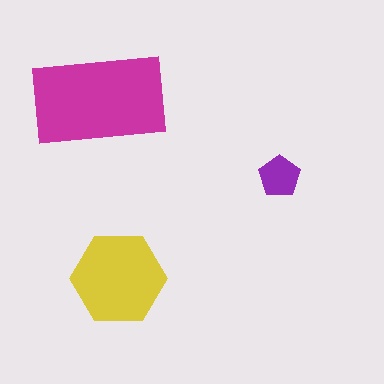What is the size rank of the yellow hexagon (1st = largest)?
2nd.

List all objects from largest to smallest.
The magenta rectangle, the yellow hexagon, the purple pentagon.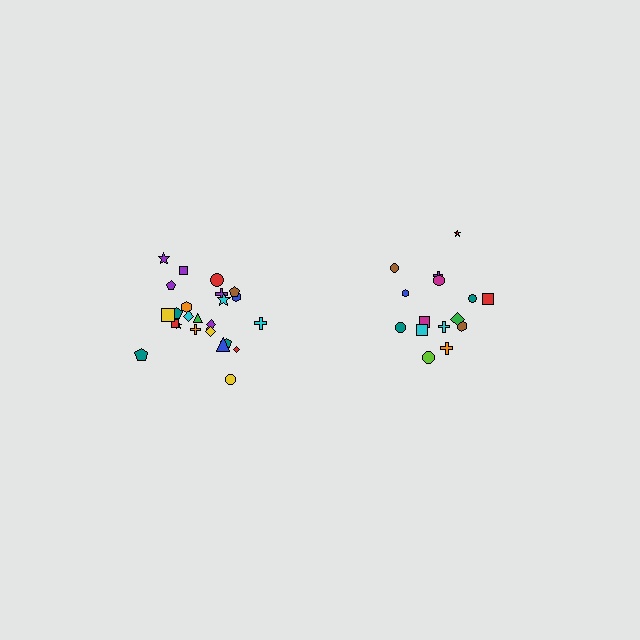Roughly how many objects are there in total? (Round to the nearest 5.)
Roughly 40 objects in total.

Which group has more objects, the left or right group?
The left group.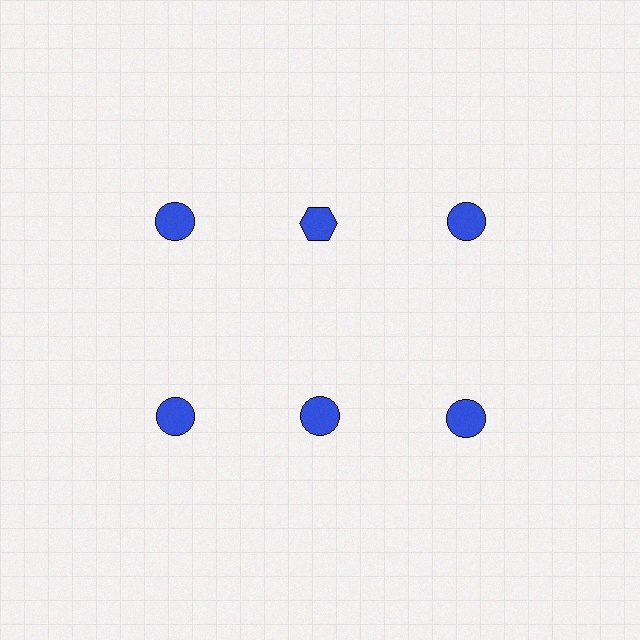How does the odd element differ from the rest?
It has a different shape: hexagon instead of circle.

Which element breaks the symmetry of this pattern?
The blue hexagon in the top row, second from left column breaks the symmetry. All other shapes are blue circles.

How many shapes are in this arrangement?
There are 6 shapes arranged in a grid pattern.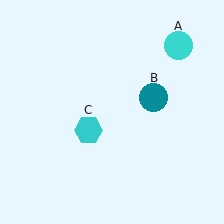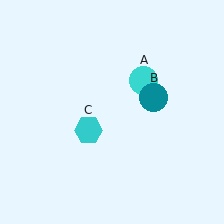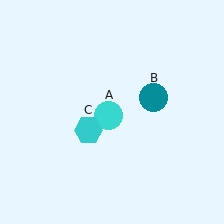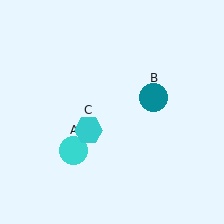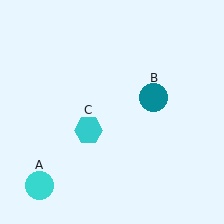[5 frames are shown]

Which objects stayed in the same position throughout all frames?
Teal circle (object B) and cyan hexagon (object C) remained stationary.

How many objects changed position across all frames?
1 object changed position: cyan circle (object A).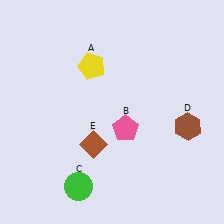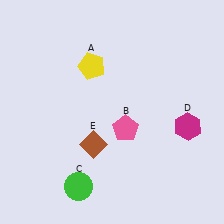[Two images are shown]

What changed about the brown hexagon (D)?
In Image 1, D is brown. In Image 2, it changed to magenta.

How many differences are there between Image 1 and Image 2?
There is 1 difference between the two images.